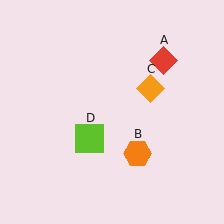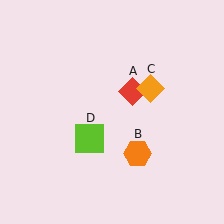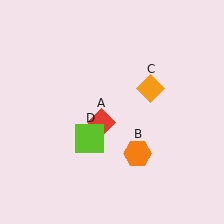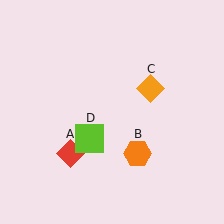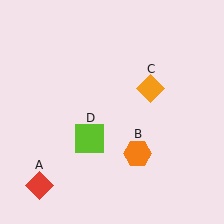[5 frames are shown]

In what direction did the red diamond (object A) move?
The red diamond (object A) moved down and to the left.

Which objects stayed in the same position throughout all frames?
Orange hexagon (object B) and orange diamond (object C) and lime square (object D) remained stationary.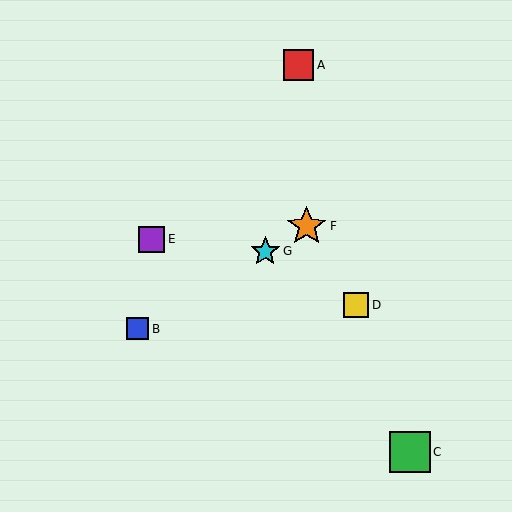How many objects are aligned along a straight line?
3 objects (B, F, G) are aligned along a straight line.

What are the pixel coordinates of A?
Object A is at (298, 65).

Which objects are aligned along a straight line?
Objects B, F, G are aligned along a straight line.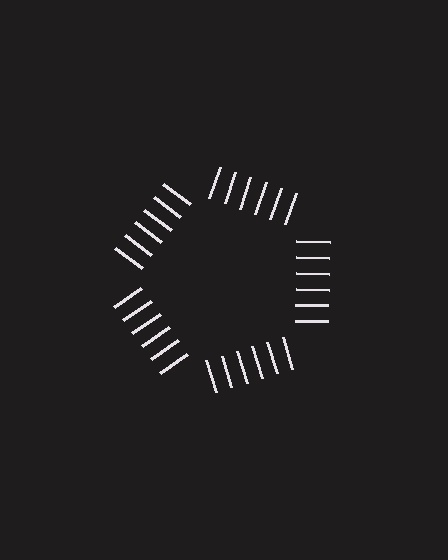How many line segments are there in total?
30 — 6 along each of the 5 edges.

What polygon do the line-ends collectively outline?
An illusory pentagon — the line segments terminate on its edges but no continuous stroke is drawn.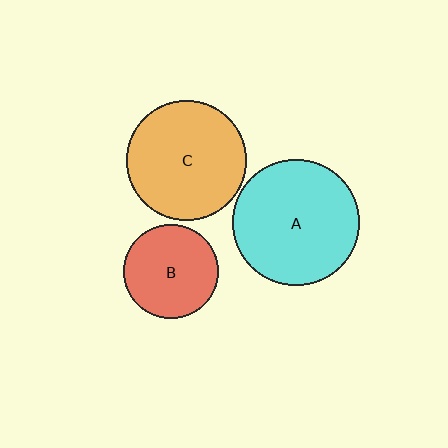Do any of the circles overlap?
No, none of the circles overlap.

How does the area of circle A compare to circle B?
Approximately 1.8 times.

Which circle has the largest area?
Circle A (cyan).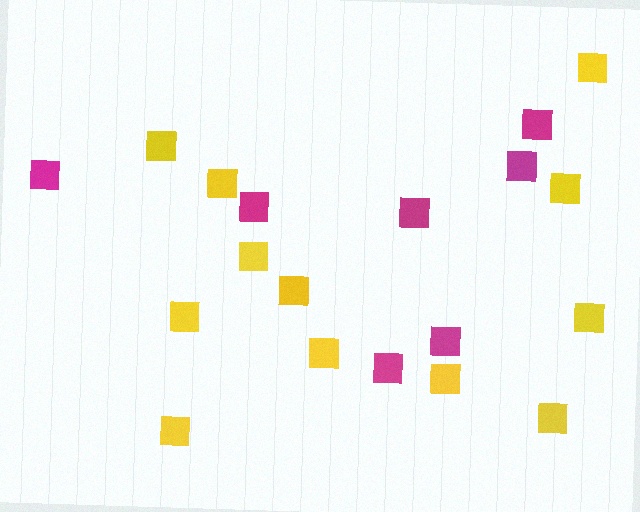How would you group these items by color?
There are 2 groups: one group of magenta squares (7) and one group of yellow squares (12).